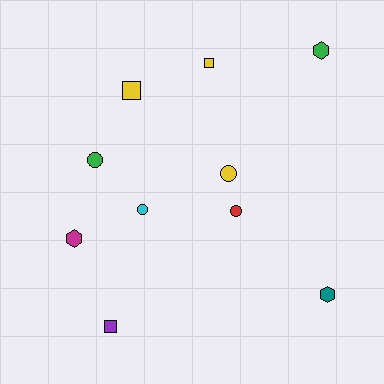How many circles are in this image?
There are 4 circles.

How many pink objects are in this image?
There are no pink objects.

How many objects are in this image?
There are 10 objects.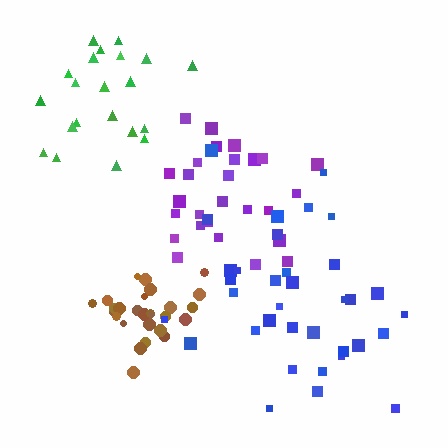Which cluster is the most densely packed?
Brown.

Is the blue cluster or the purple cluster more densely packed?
Purple.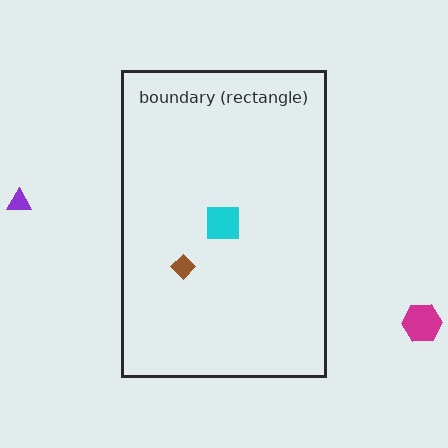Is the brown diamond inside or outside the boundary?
Inside.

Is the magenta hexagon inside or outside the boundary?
Outside.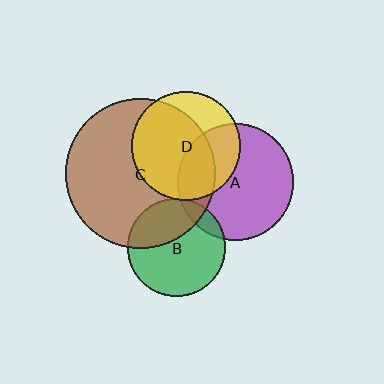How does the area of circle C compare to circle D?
Approximately 1.9 times.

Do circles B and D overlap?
Yes.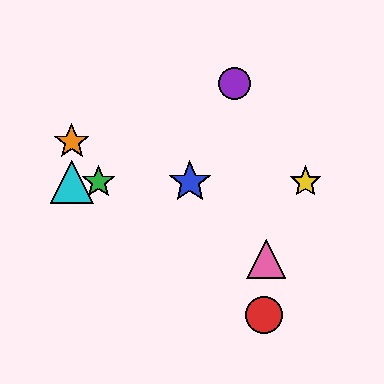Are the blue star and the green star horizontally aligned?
Yes, both are at y≈182.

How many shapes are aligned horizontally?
4 shapes (the blue star, the green star, the yellow star, the cyan triangle) are aligned horizontally.